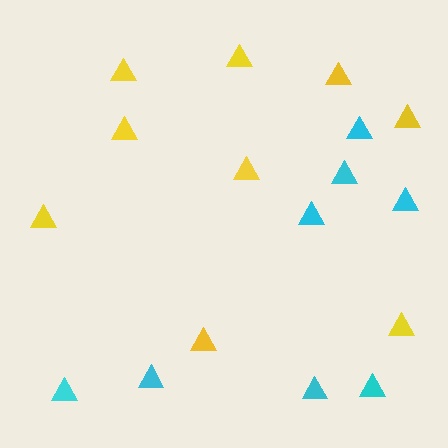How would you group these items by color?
There are 2 groups: one group of yellow triangles (9) and one group of cyan triangles (8).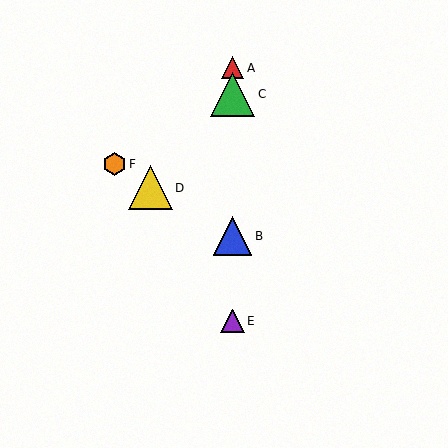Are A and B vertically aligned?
Yes, both are at x≈233.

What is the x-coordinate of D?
Object D is at x≈150.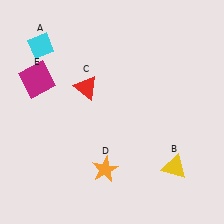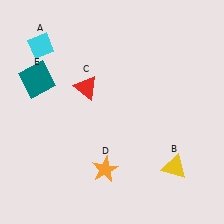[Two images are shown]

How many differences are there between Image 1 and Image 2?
There is 1 difference between the two images.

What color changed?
The square (E) changed from magenta in Image 1 to teal in Image 2.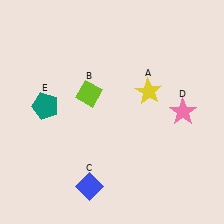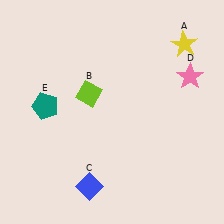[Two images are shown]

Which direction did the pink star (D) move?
The pink star (D) moved up.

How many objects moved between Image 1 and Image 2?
2 objects moved between the two images.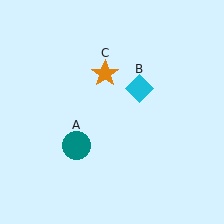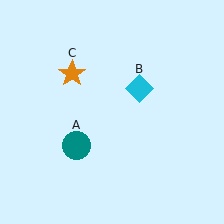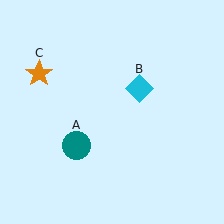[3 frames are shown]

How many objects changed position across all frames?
1 object changed position: orange star (object C).